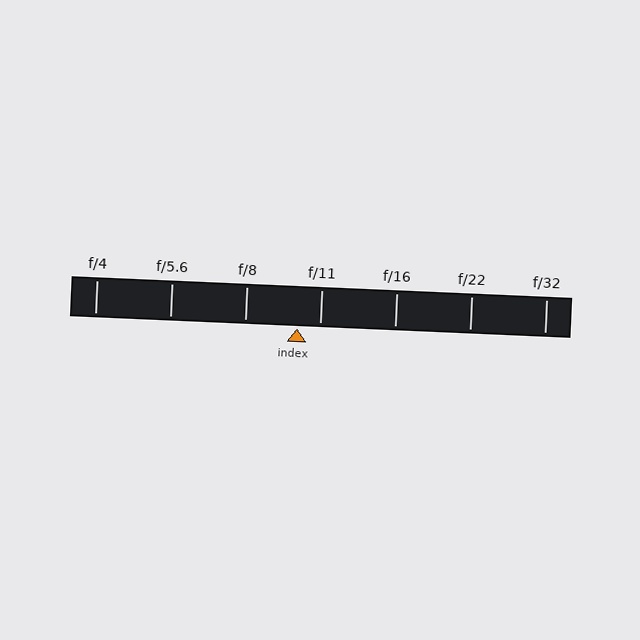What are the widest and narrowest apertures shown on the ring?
The widest aperture shown is f/4 and the narrowest is f/32.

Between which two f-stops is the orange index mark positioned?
The index mark is between f/8 and f/11.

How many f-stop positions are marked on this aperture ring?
There are 7 f-stop positions marked.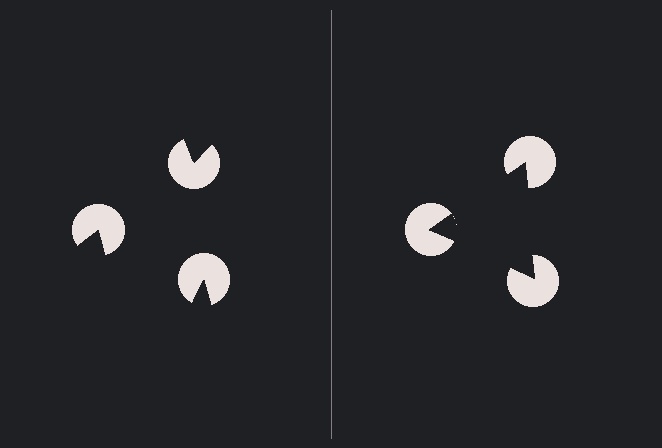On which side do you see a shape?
An illusory triangle appears on the right side. On the left side the wedge cuts are rotated, so no coherent shape forms.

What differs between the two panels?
The pac-man discs are positioned identically on both sides; only the wedge orientations differ. On the right they align to a triangle; on the left they are misaligned.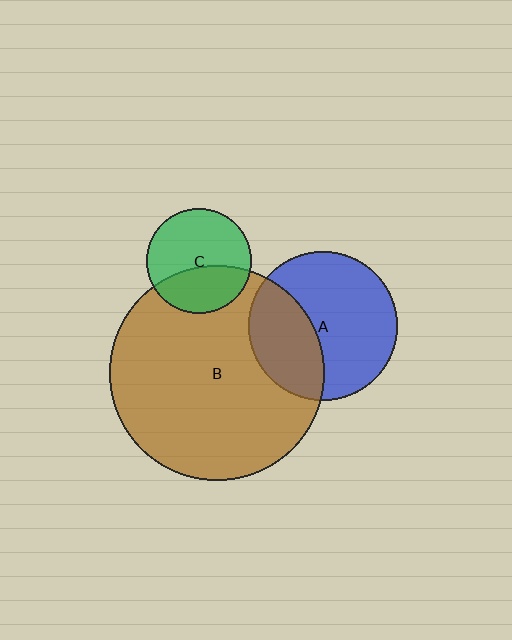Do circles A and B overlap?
Yes.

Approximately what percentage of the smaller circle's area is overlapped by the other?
Approximately 35%.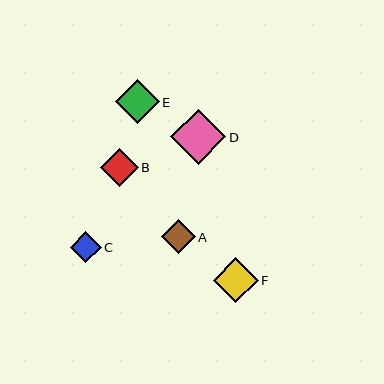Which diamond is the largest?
Diamond D is the largest with a size of approximately 55 pixels.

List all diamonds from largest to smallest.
From largest to smallest: D, F, E, B, A, C.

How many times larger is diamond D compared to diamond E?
Diamond D is approximately 1.3 times the size of diamond E.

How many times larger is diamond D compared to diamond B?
Diamond D is approximately 1.5 times the size of diamond B.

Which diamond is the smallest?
Diamond C is the smallest with a size of approximately 31 pixels.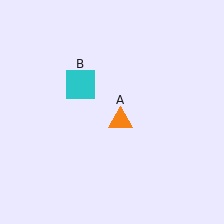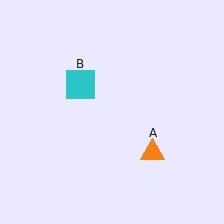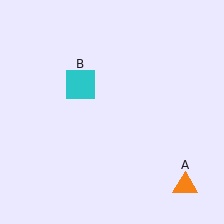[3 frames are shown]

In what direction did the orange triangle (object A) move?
The orange triangle (object A) moved down and to the right.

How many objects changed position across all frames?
1 object changed position: orange triangle (object A).